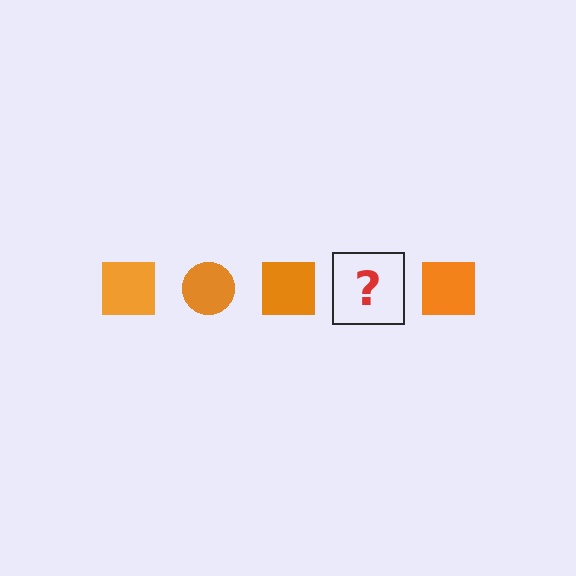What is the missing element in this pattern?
The missing element is an orange circle.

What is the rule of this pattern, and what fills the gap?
The rule is that the pattern cycles through square, circle shapes in orange. The gap should be filled with an orange circle.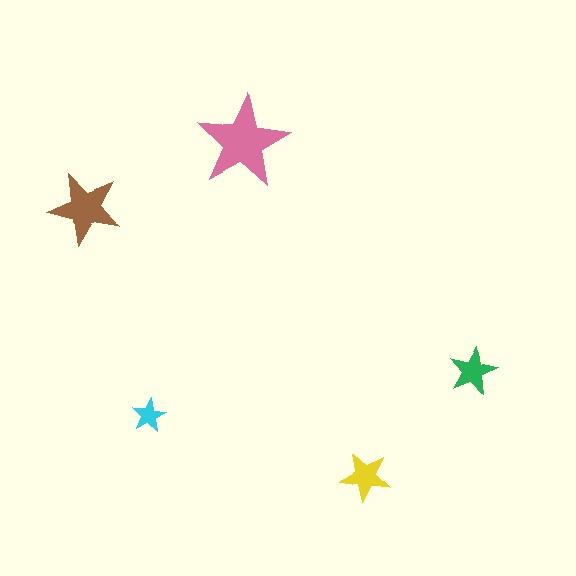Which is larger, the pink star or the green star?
The pink one.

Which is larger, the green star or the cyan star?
The green one.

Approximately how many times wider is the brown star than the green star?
About 1.5 times wider.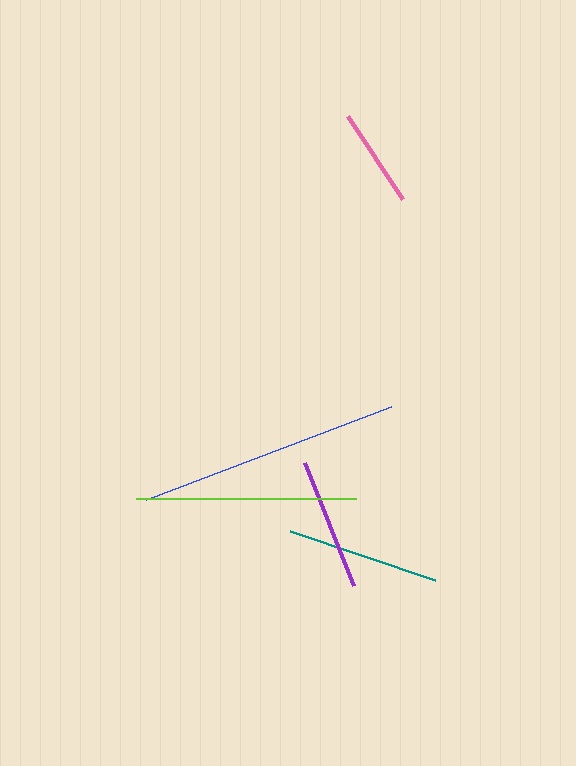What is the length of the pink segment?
The pink segment is approximately 100 pixels long.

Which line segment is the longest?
The blue line is the longest at approximately 262 pixels.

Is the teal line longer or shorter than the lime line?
The lime line is longer than the teal line.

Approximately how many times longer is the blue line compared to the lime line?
The blue line is approximately 1.2 times the length of the lime line.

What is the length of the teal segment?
The teal segment is approximately 153 pixels long.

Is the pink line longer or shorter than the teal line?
The teal line is longer than the pink line.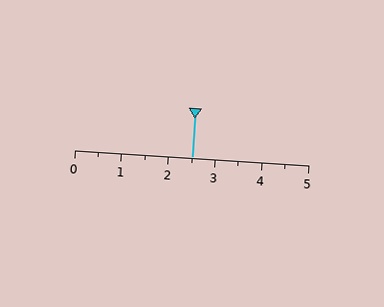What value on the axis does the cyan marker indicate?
The marker indicates approximately 2.5.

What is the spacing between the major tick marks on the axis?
The major ticks are spaced 1 apart.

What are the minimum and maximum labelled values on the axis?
The axis runs from 0 to 5.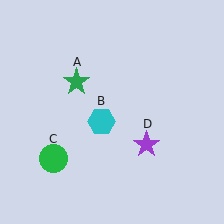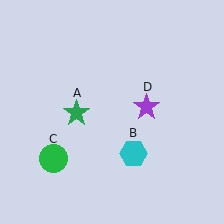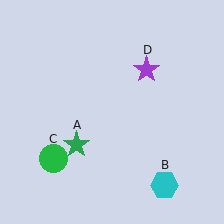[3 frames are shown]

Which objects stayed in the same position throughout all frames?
Green circle (object C) remained stationary.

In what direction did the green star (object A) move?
The green star (object A) moved down.